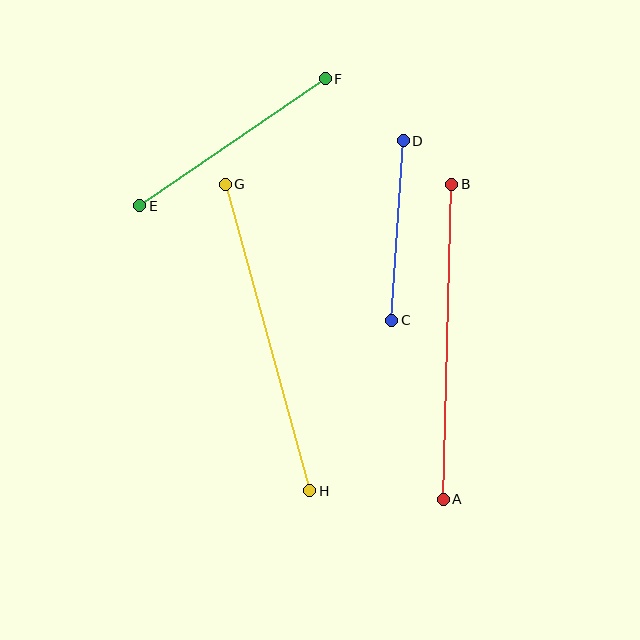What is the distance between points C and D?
The distance is approximately 180 pixels.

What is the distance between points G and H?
The distance is approximately 318 pixels.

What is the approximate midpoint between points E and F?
The midpoint is at approximately (232, 142) pixels.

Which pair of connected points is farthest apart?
Points G and H are farthest apart.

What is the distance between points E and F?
The distance is approximately 225 pixels.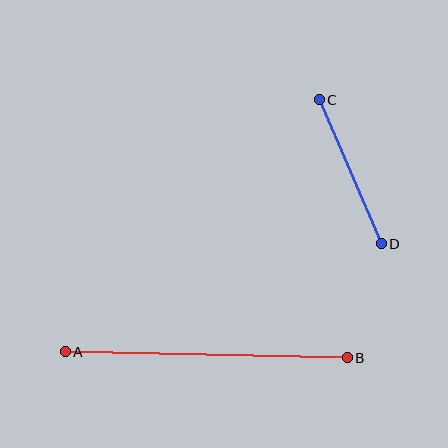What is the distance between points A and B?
The distance is approximately 282 pixels.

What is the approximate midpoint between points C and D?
The midpoint is at approximately (350, 172) pixels.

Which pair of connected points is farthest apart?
Points A and B are farthest apart.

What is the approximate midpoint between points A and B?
The midpoint is at approximately (206, 355) pixels.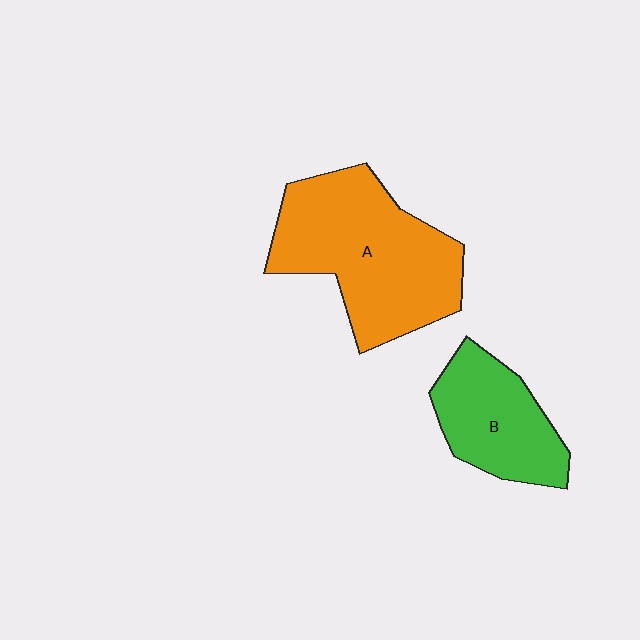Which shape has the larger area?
Shape A (orange).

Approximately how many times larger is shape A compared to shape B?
Approximately 1.7 times.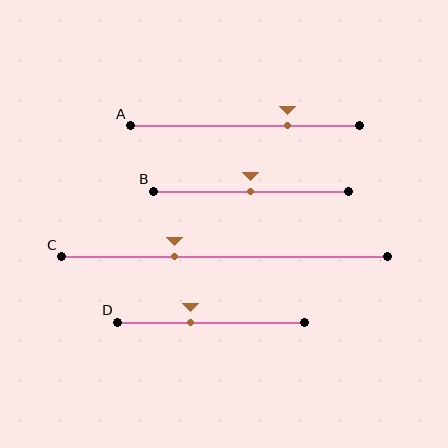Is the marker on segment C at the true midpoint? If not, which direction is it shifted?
No, the marker on segment C is shifted to the left by about 15% of the segment length.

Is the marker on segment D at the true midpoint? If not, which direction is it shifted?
No, the marker on segment D is shifted to the left by about 11% of the segment length.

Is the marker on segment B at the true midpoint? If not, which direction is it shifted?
Yes, the marker on segment B is at the true midpoint.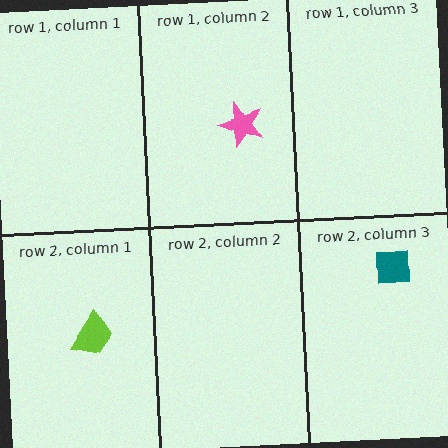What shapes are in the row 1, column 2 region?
The pink star.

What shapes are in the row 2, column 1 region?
The lime trapezoid.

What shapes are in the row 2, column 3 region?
The teal square.